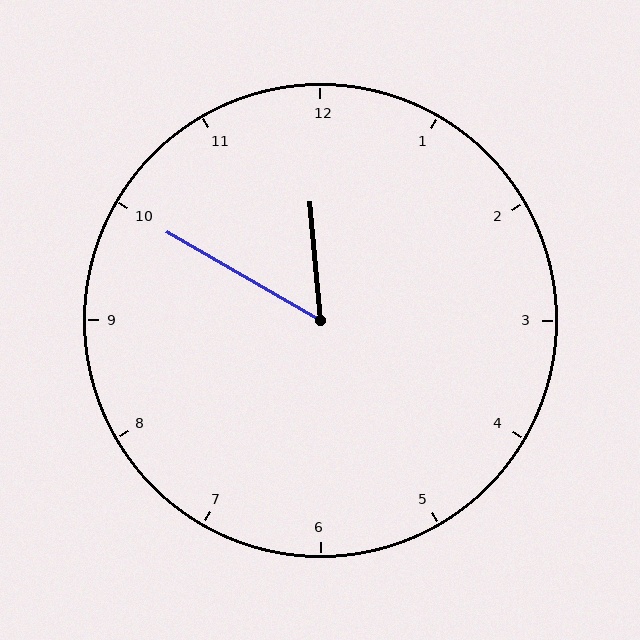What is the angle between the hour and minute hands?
Approximately 55 degrees.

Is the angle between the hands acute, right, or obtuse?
It is acute.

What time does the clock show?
11:50.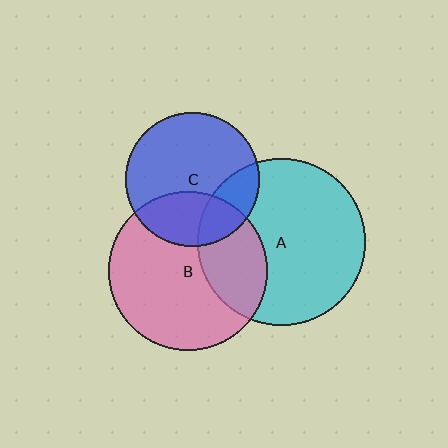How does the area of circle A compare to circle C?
Approximately 1.6 times.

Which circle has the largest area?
Circle A (cyan).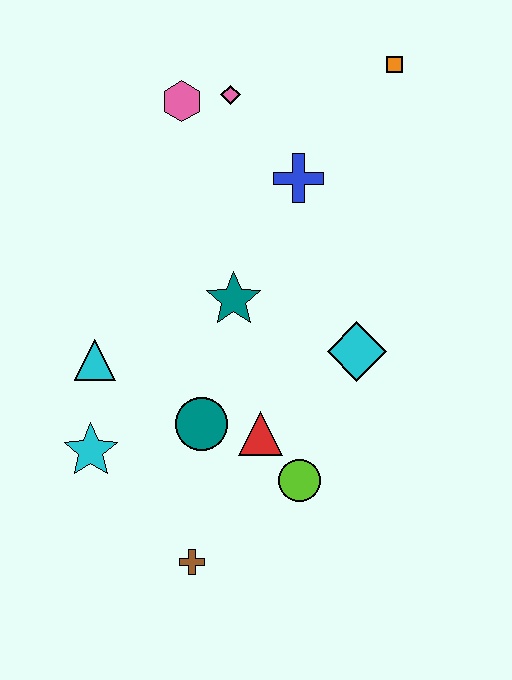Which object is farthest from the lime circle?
The orange square is farthest from the lime circle.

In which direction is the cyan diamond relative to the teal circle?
The cyan diamond is to the right of the teal circle.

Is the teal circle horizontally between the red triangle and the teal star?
No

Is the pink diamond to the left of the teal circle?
No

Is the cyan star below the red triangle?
Yes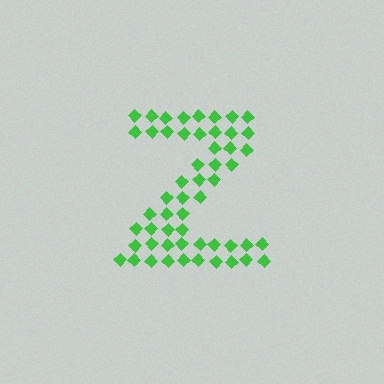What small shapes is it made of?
It is made of small diamonds.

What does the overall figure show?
The overall figure shows the letter Z.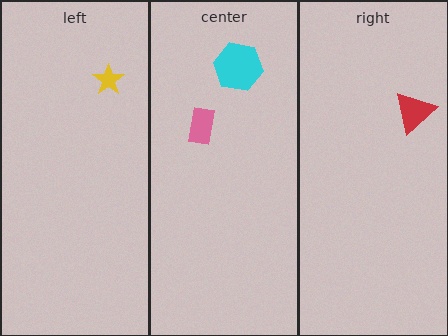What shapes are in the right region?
The red triangle.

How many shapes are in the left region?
1.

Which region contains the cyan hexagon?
The center region.